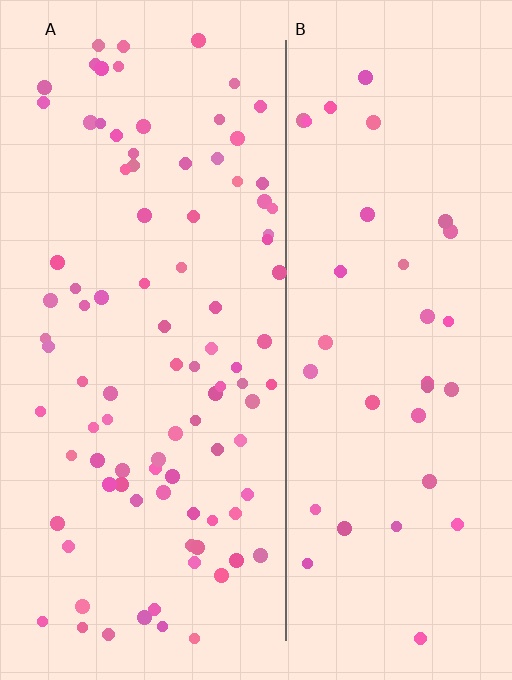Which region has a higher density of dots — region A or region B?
A (the left).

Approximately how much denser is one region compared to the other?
Approximately 2.6× — region A over region B.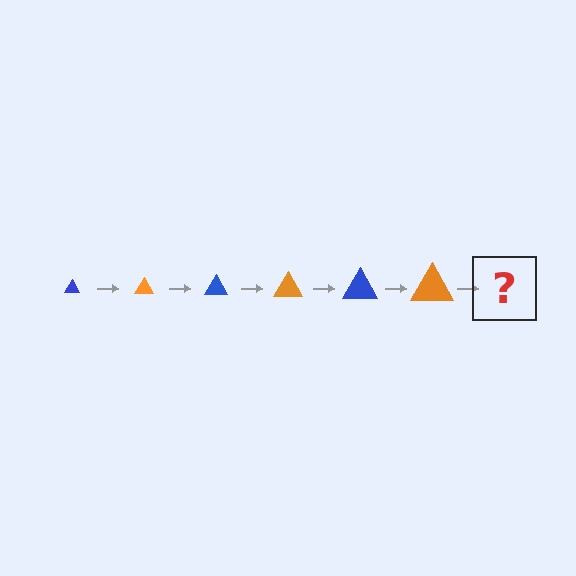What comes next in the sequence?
The next element should be a blue triangle, larger than the previous one.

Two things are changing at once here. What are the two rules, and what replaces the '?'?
The two rules are that the triangle grows larger each step and the color cycles through blue and orange. The '?' should be a blue triangle, larger than the previous one.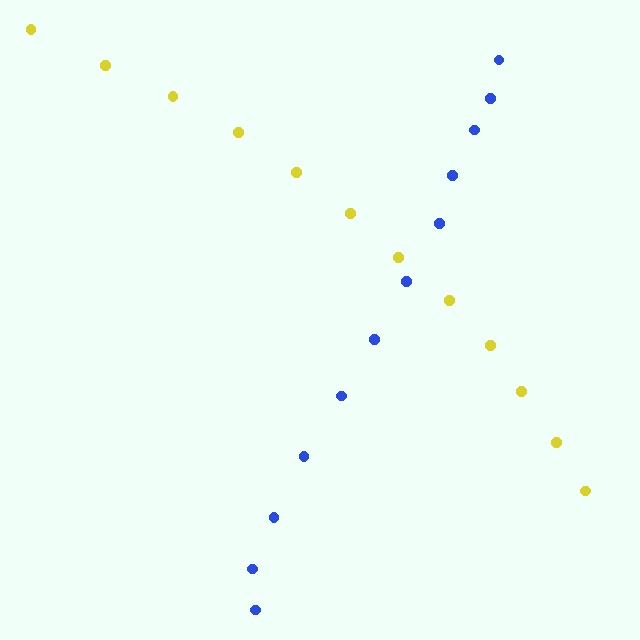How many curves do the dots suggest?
There are 2 distinct paths.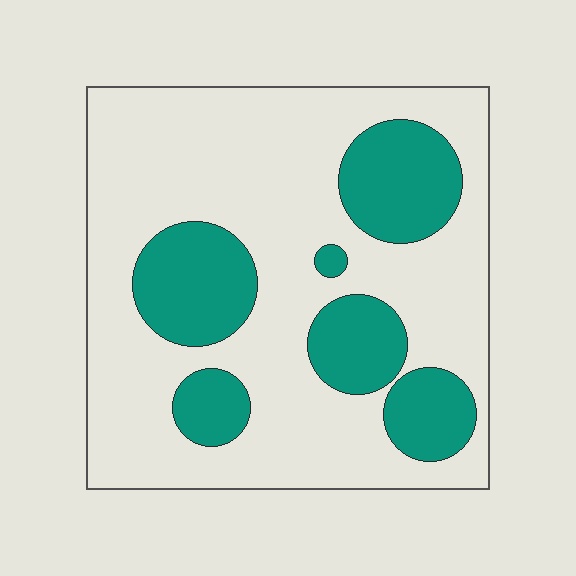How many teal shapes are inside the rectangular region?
6.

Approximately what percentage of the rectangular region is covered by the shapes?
Approximately 30%.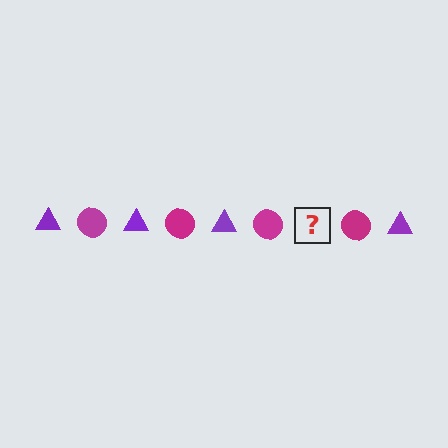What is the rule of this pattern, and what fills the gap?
The rule is that the pattern alternates between purple triangle and magenta circle. The gap should be filled with a purple triangle.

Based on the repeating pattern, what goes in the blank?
The blank should be a purple triangle.